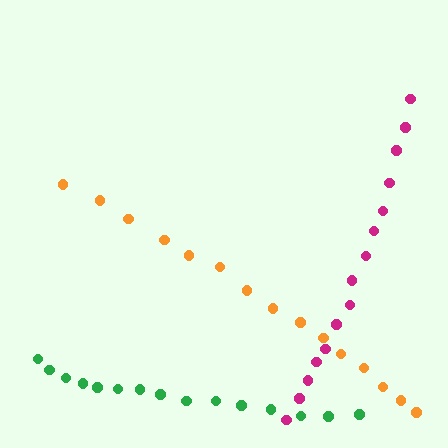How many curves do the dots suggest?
There are 3 distinct paths.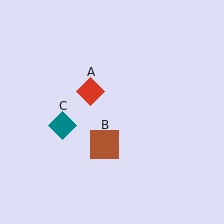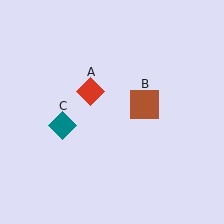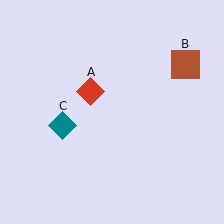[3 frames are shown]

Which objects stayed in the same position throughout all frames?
Red diamond (object A) and teal diamond (object C) remained stationary.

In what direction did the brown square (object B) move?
The brown square (object B) moved up and to the right.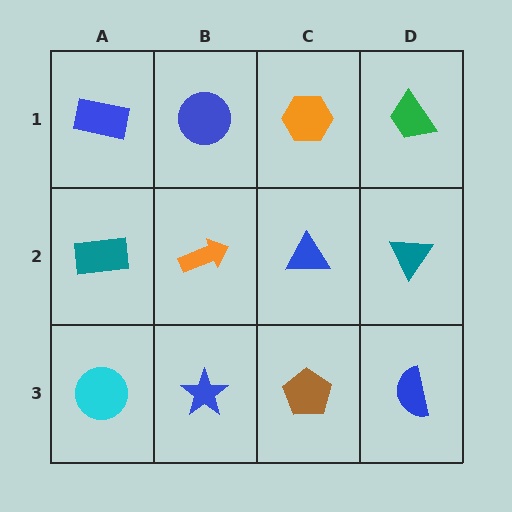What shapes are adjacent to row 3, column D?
A teal triangle (row 2, column D), a brown pentagon (row 3, column C).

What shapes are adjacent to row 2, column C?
An orange hexagon (row 1, column C), a brown pentagon (row 3, column C), an orange arrow (row 2, column B), a teal triangle (row 2, column D).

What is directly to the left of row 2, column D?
A blue triangle.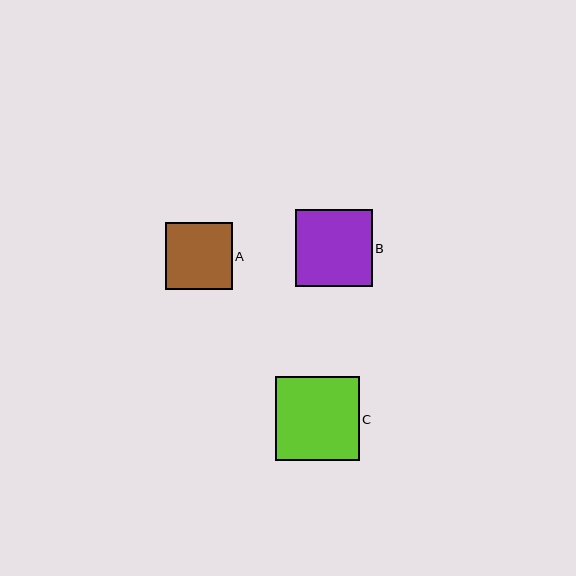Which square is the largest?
Square C is the largest with a size of approximately 83 pixels.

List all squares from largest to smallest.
From largest to smallest: C, B, A.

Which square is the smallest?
Square A is the smallest with a size of approximately 67 pixels.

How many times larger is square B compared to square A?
Square B is approximately 1.1 times the size of square A.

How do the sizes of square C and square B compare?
Square C and square B are approximately the same size.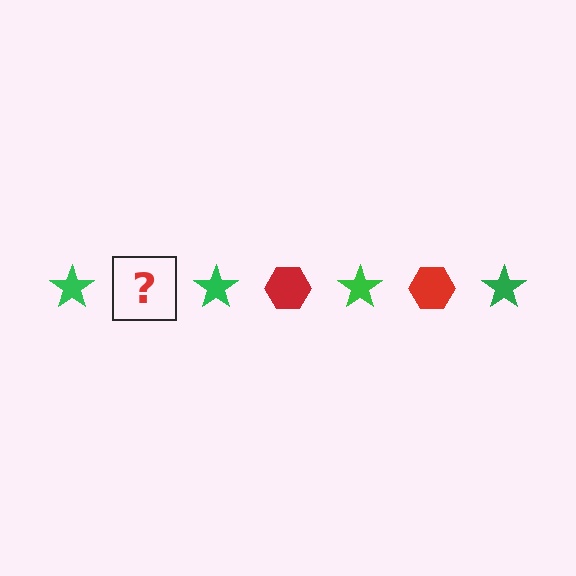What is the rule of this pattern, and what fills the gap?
The rule is that the pattern alternates between green star and red hexagon. The gap should be filled with a red hexagon.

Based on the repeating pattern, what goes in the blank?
The blank should be a red hexagon.